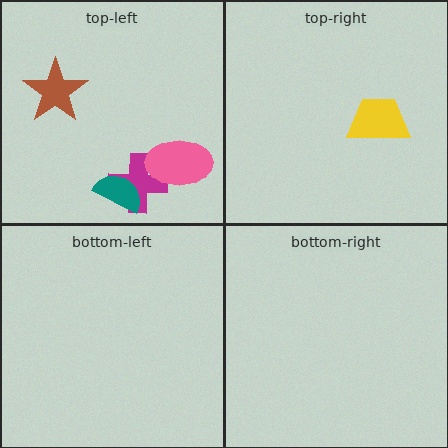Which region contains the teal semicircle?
The top-left region.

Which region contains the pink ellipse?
The top-left region.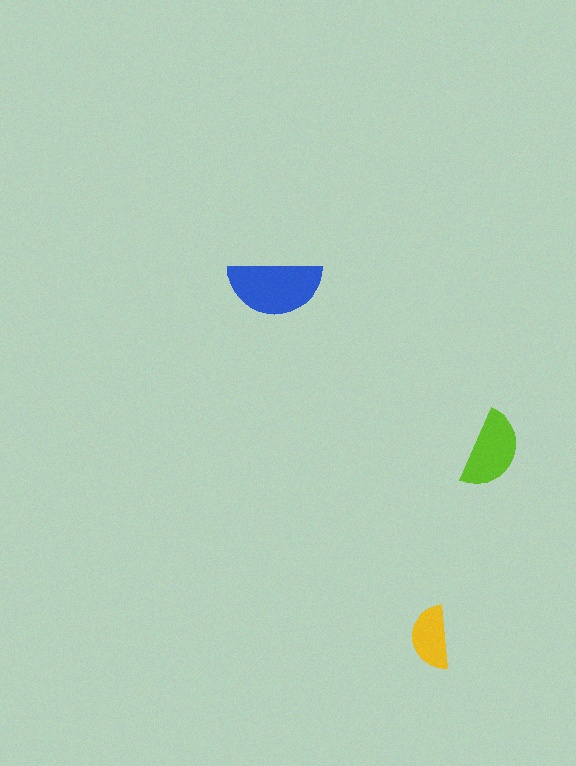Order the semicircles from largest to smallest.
the blue one, the lime one, the yellow one.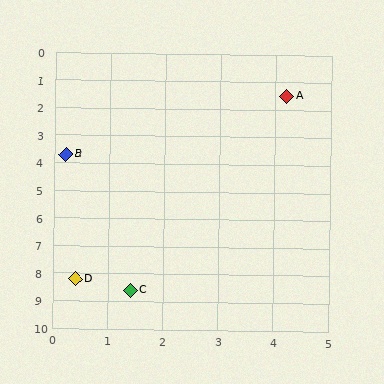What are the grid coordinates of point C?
Point C is at approximately (1.4, 8.6).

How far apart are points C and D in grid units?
Points C and D are about 1.1 grid units apart.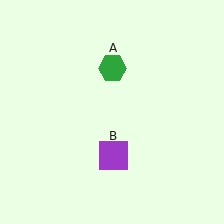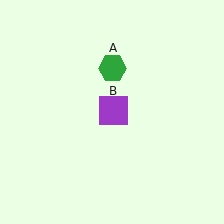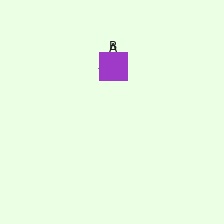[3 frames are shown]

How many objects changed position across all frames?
1 object changed position: purple square (object B).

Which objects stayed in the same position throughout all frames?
Green hexagon (object A) remained stationary.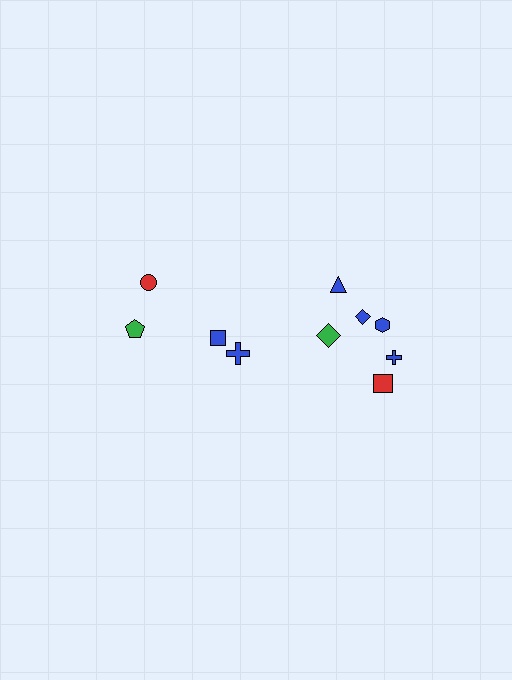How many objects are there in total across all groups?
There are 10 objects.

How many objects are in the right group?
There are 6 objects.